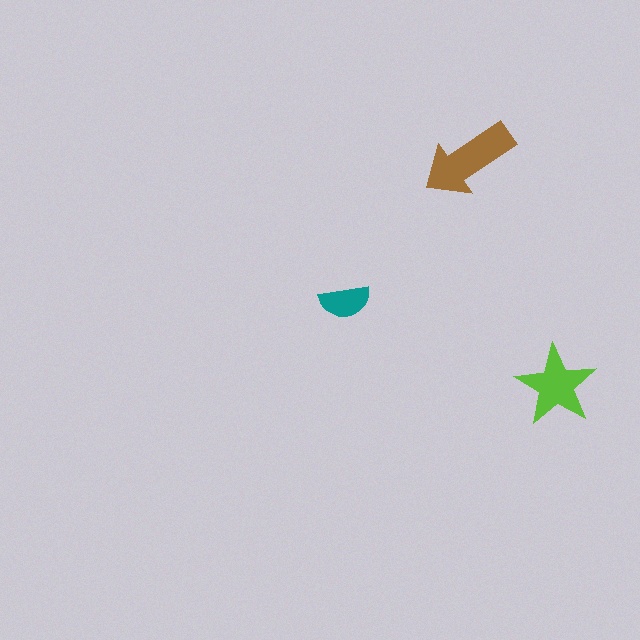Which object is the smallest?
The teal semicircle.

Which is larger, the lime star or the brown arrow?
The brown arrow.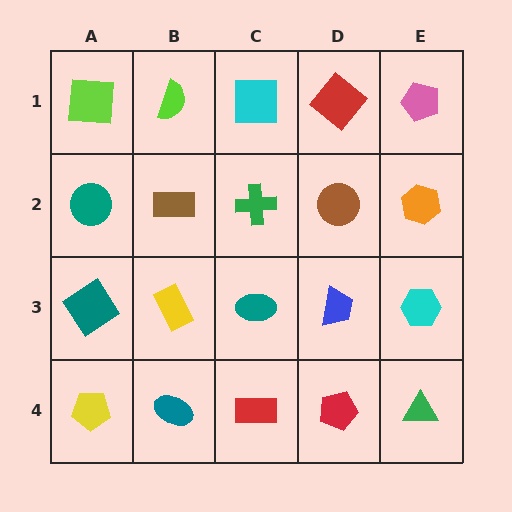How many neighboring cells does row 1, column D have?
3.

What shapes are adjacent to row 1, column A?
A teal circle (row 2, column A), a lime semicircle (row 1, column B).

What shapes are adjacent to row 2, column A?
A lime square (row 1, column A), a teal diamond (row 3, column A), a brown rectangle (row 2, column B).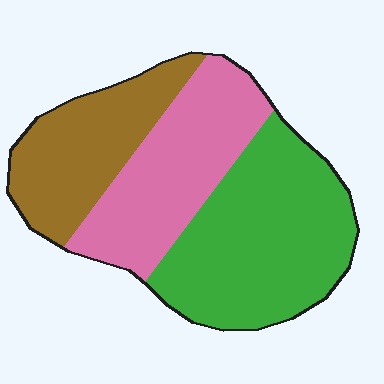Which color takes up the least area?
Brown, at roughly 25%.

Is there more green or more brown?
Green.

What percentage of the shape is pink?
Pink takes up about one third (1/3) of the shape.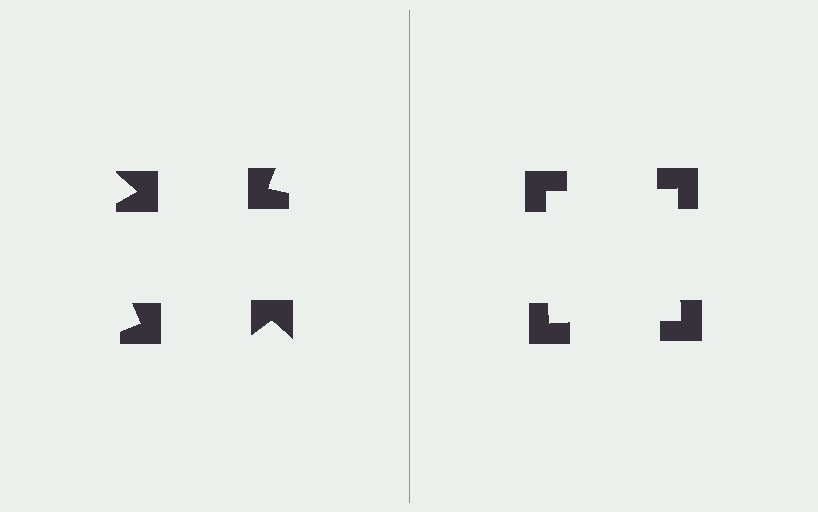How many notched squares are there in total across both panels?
8 — 4 on each side.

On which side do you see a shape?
An illusory square appears on the right side. On the left side the wedge cuts are rotated, so no coherent shape forms.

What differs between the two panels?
The notched squares are positioned identically on both sides; only the wedge orientations differ. On the right they align to a square; on the left they are misaligned.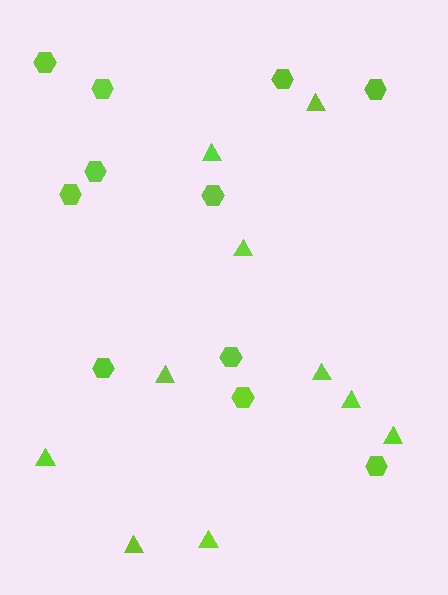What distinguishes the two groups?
There are 2 groups: one group of triangles (10) and one group of hexagons (11).